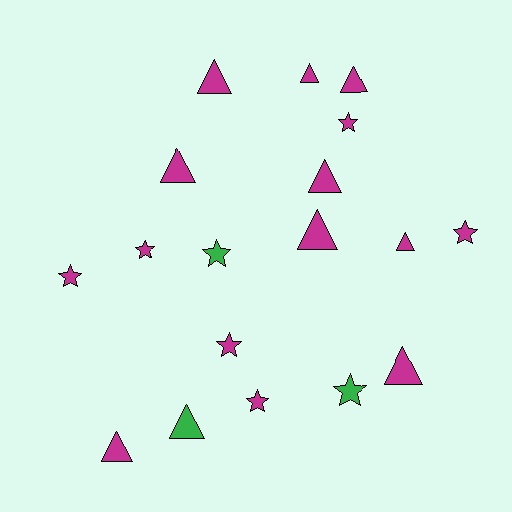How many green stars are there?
There are 2 green stars.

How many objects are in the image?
There are 18 objects.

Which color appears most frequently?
Magenta, with 15 objects.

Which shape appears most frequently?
Triangle, with 10 objects.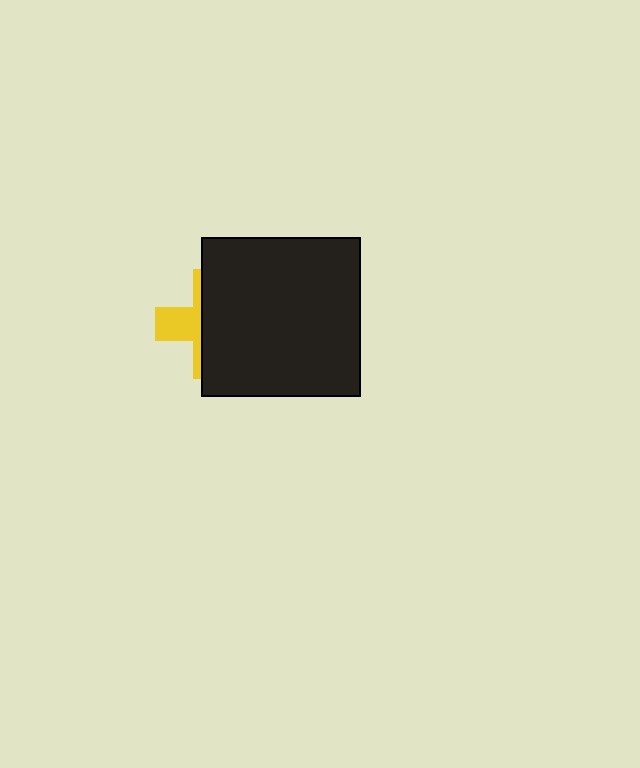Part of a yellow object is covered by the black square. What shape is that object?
It is a cross.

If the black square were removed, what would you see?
You would see the complete yellow cross.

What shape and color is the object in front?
The object in front is a black square.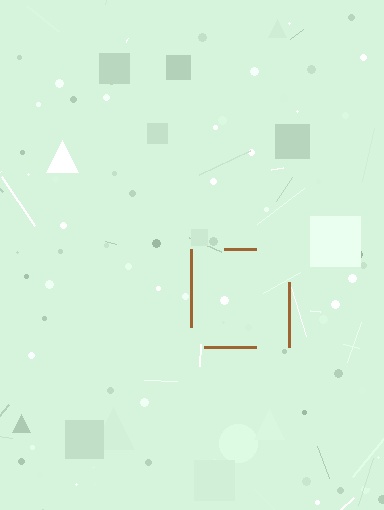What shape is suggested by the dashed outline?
The dashed outline suggests a square.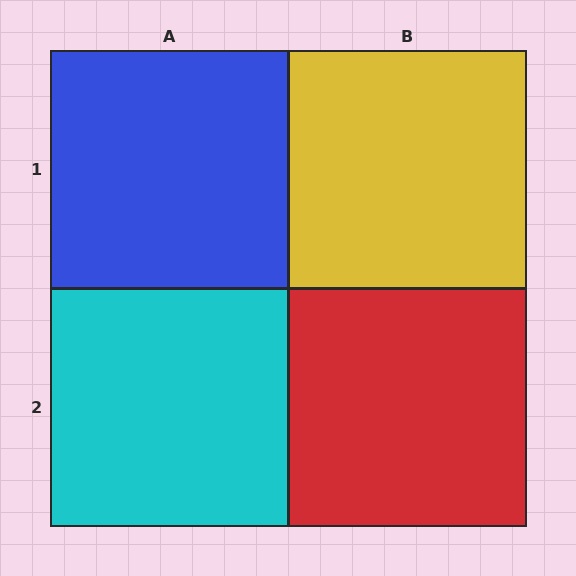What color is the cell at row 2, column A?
Cyan.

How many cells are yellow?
1 cell is yellow.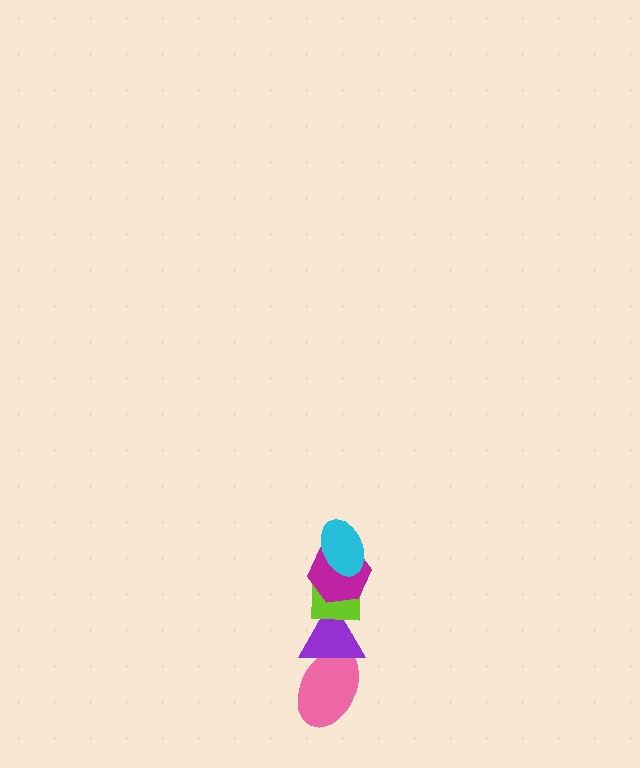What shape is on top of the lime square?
The magenta hexagon is on top of the lime square.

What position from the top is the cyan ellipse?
The cyan ellipse is 1st from the top.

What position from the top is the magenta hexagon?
The magenta hexagon is 2nd from the top.